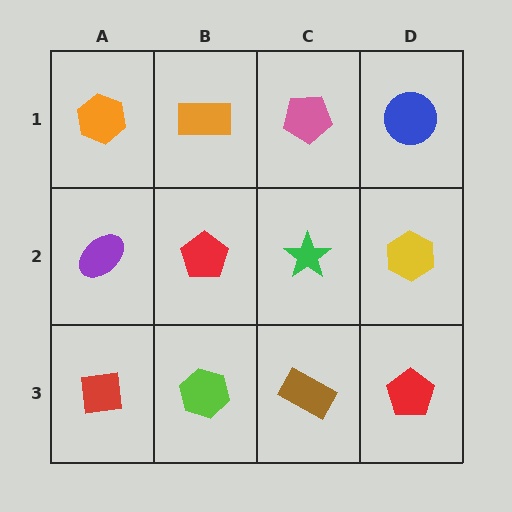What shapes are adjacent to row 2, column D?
A blue circle (row 1, column D), a red pentagon (row 3, column D), a green star (row 2, column C).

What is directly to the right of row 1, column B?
A pink pentagon.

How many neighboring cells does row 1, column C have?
3.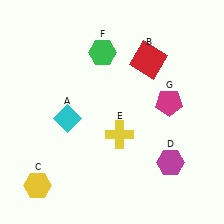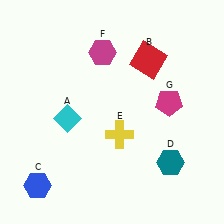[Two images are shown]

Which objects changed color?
C changed from yellow to blue. D changed from magenta to teal. F changed from green to magenta.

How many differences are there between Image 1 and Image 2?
There are 3 differences between the two images.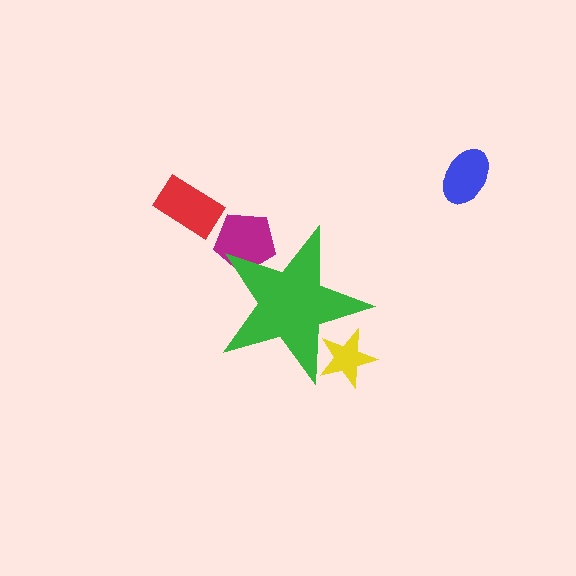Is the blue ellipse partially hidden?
No, the blue ellipse is fully visible.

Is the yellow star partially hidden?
Yes, the yellow star is partially hidden behind the green star.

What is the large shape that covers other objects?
A green star.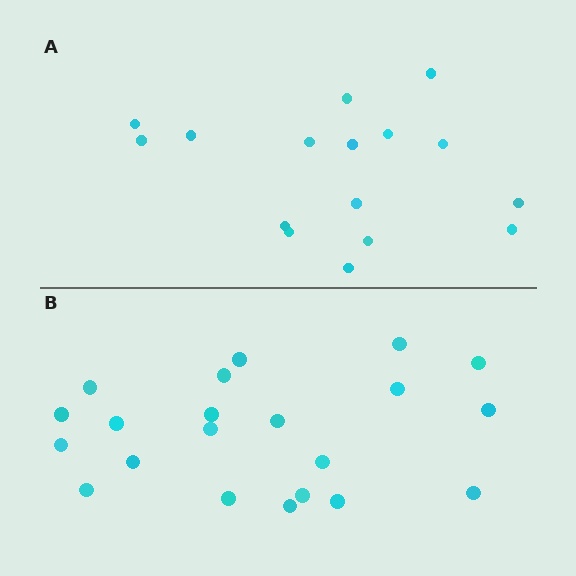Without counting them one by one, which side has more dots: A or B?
Region B (the bottom region) has more dots.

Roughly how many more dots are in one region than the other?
Region B has about 5 more dots than region A.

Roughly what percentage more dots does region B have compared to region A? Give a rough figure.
About 30% more.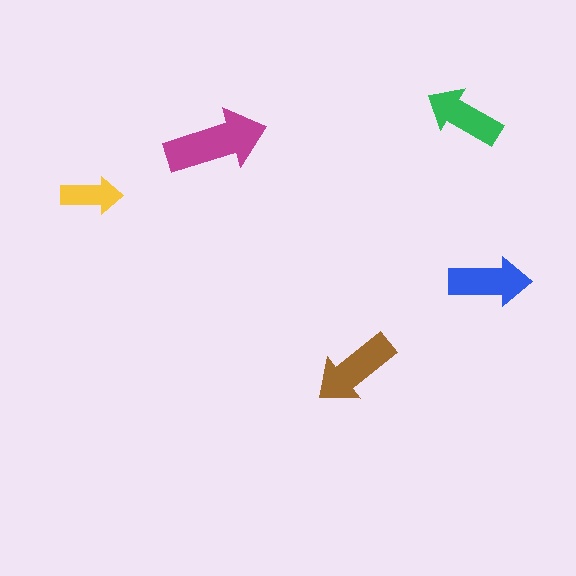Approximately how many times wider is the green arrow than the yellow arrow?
About 1.5 times wider.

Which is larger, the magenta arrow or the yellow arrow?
The magenta one.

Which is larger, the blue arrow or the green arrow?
The blue one.